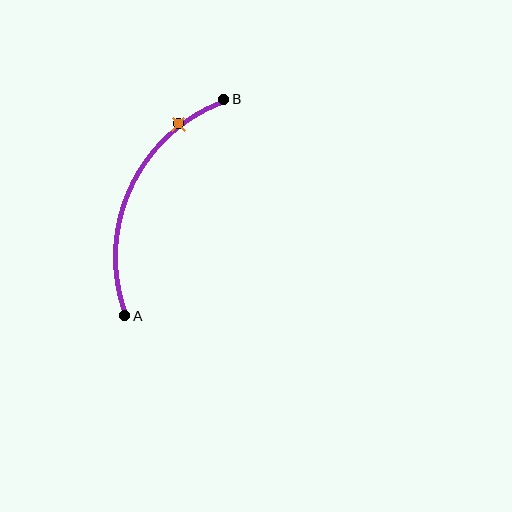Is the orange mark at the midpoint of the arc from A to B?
No. The orange mark lies on the arc but is closer to endpoint B. The arc midpoint would be at the point on the curve equidistant along the arc from both A and B.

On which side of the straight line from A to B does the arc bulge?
The arc bulges to the left of the straight line connecting A and B.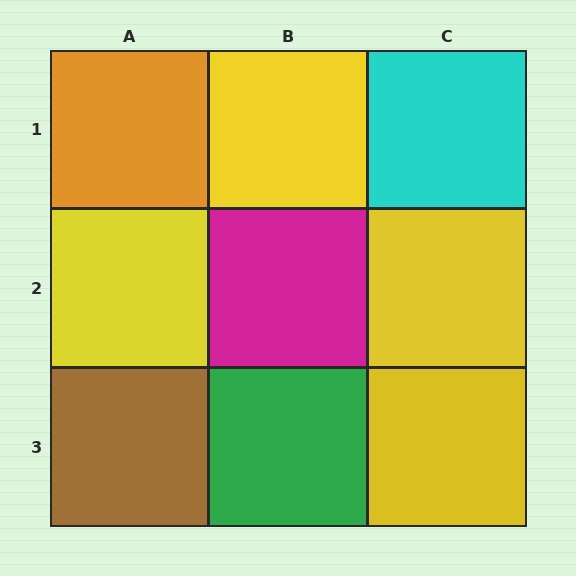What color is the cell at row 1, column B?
Yellow.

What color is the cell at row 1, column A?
Orange.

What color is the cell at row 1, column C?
Cyan.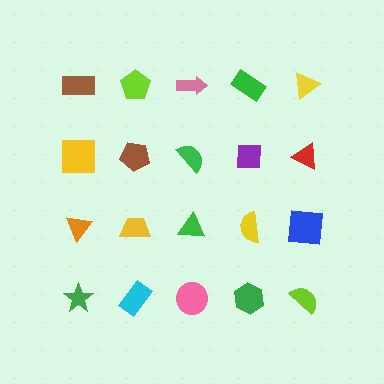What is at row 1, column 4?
A green rectangle.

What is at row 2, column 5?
A red triangle.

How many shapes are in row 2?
5 shapes.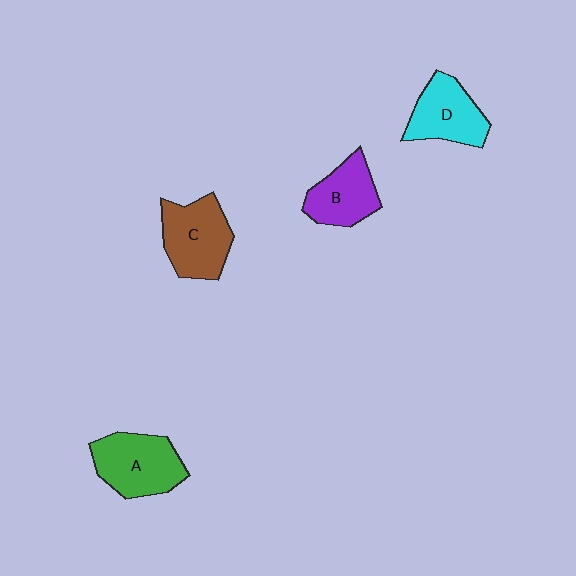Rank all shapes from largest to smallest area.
From largest to smallest: A (green), C (brown), D (cyan), B (purple).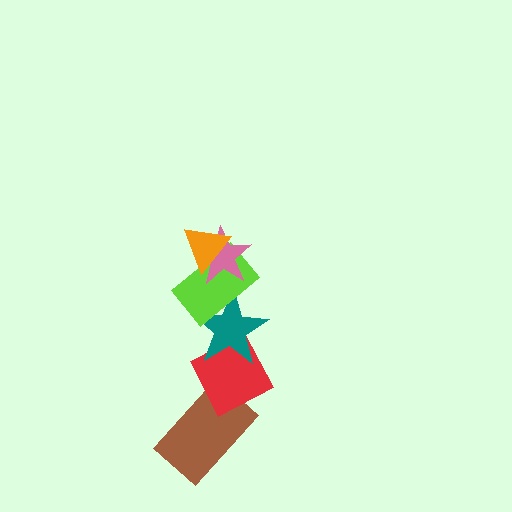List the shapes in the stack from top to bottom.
From top to bottom: the orange triangle, the pink star, the lime rectangle, the teal star, the red diamond, the brown rectangle.